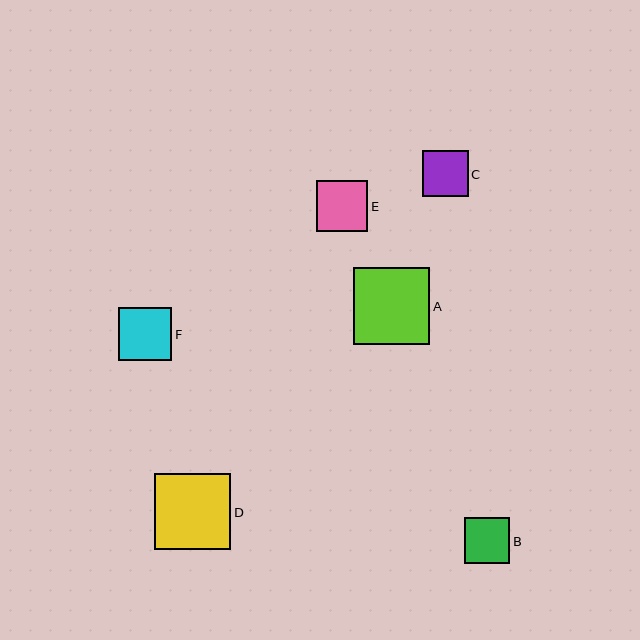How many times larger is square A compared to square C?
Square A is approximately 1.7 times the size of square C.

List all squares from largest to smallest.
From largest to smallest: A, D, F, E, C, B.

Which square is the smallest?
Square B is the smallest with a size of approximately 46 pixels.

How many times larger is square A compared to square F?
Square A is approximately 1.4 times the size of square F.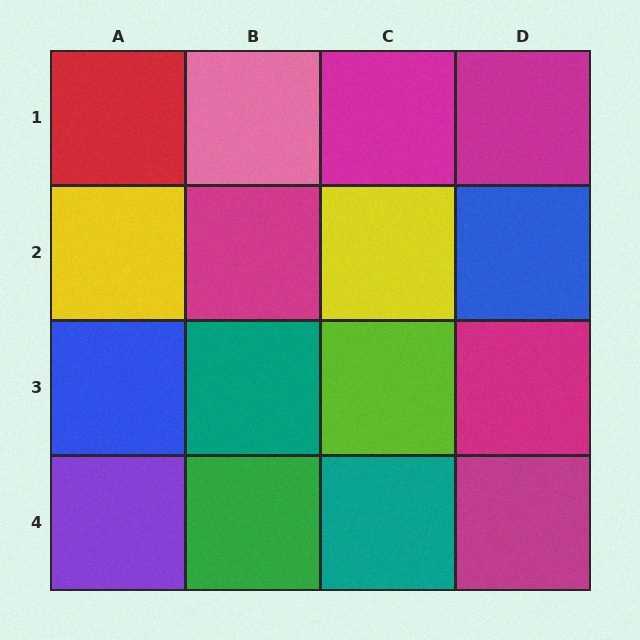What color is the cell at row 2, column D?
Blue.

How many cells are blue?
2 cells are blue.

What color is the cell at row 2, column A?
Yellow.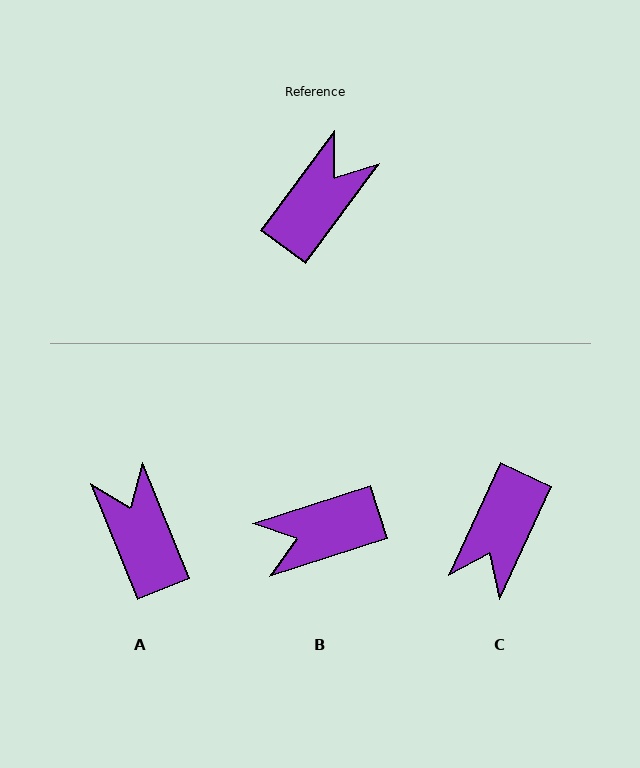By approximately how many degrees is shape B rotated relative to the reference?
Approximately 144 degrees counter-clockwise.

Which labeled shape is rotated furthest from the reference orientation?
C, about 168 degrees away.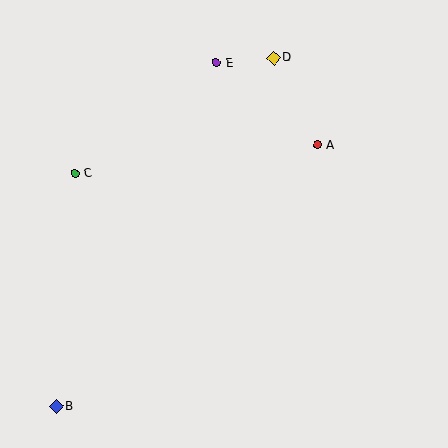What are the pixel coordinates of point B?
Point B is at (56, 406).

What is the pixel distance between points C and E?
The distance between C and E is 179 pixels.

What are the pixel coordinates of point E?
Point E is at (216, 63).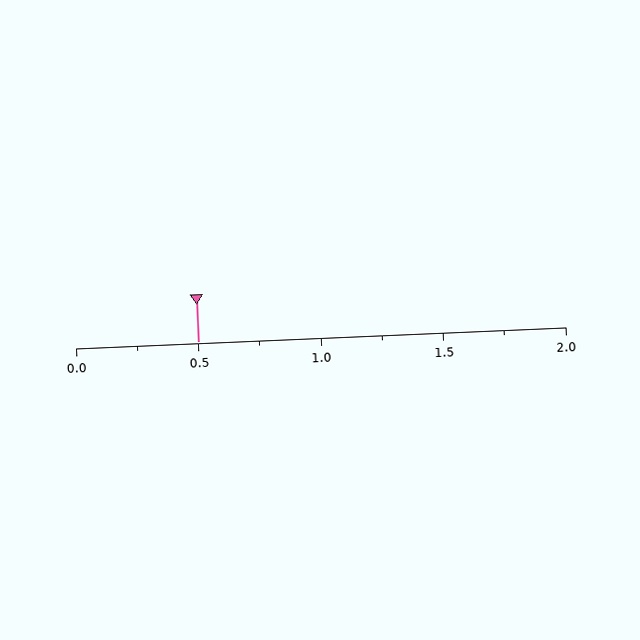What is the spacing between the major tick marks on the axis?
The major ticks are spaced 0.5 apart.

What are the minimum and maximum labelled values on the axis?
The axis runs from 0.0 to 2.0.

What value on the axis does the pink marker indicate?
The marker indicates approximately 0.5.